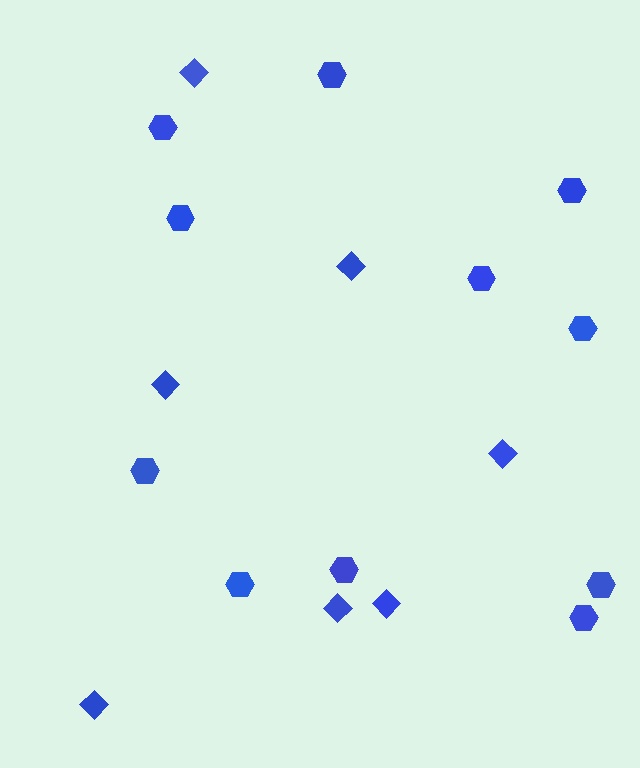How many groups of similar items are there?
There are 2 groups: one group of diamonds (7) and one group of hexagons (11).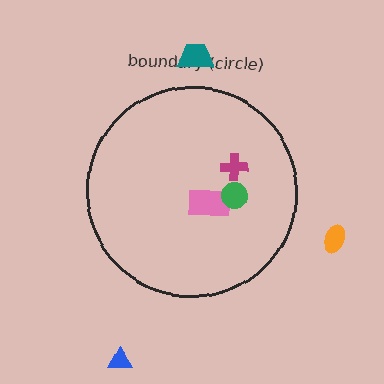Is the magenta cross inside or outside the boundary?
Inside.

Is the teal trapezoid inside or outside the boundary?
Outside.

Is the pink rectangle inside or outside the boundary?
Inside.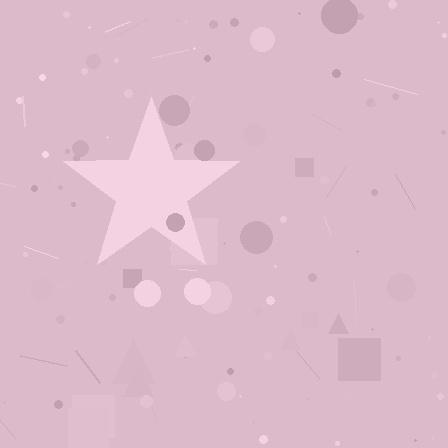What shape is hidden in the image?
A star is hidden in the image.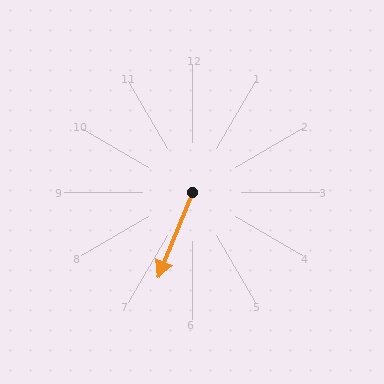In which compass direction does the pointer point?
South.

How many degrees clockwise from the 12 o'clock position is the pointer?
Approximately 202 degrees.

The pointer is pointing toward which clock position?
Roughly 7 o'clock.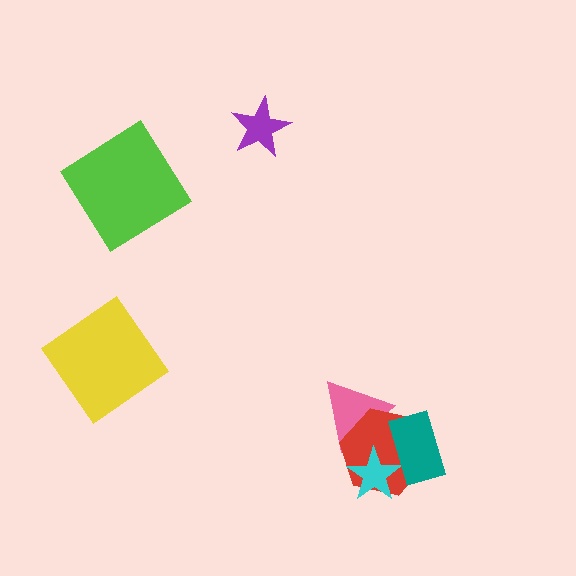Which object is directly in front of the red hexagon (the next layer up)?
The cyan star is directly in front of the red hexagon.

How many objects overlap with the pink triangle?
1 object overlaps with the pink triangle.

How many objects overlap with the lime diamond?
0 objects overlap with the lime diamond.